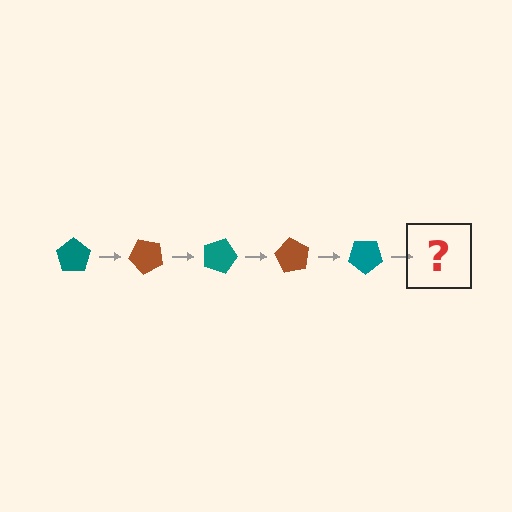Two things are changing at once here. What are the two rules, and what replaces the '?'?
The two rules are that it rotates 45 degrees each step and the color cycles through teal and brown. The '?' should be a brown pentagon, rotated 225 degrees from the start.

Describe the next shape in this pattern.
It should be a brown pentagon, rotated 225 degrees from the start.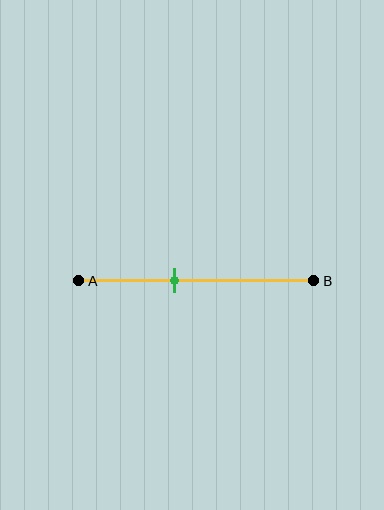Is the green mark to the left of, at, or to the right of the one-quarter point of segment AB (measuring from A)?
The green mark is to the right of the one-quarter point of segment AB.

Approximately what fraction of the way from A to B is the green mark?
The green mark is approximately 40% of the way from A to B.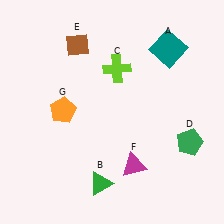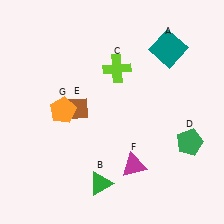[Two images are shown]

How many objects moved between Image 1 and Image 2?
1 object moved between the two images.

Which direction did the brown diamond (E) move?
The brown diamond (E) moved down.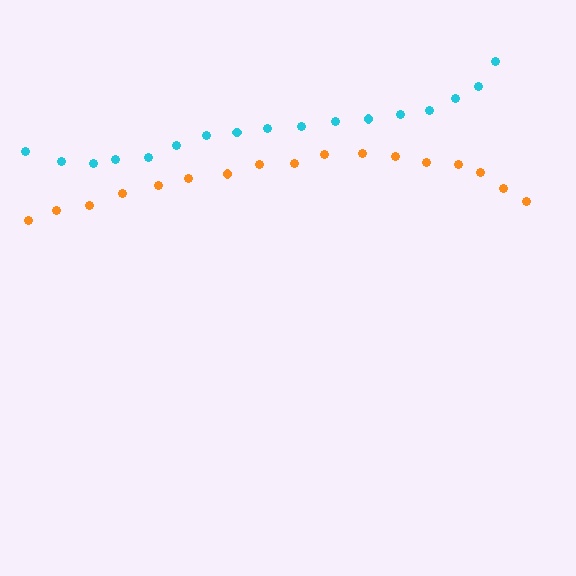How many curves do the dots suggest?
There are 2 distinct paths.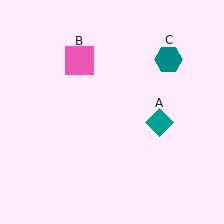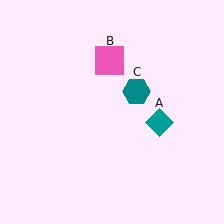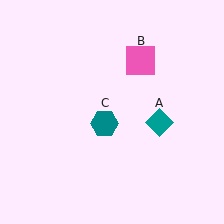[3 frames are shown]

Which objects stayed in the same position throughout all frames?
Teal diamond (object A) remained stationary.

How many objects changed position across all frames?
2 objects changed position: pink square (object B), teal hexagon (object C).